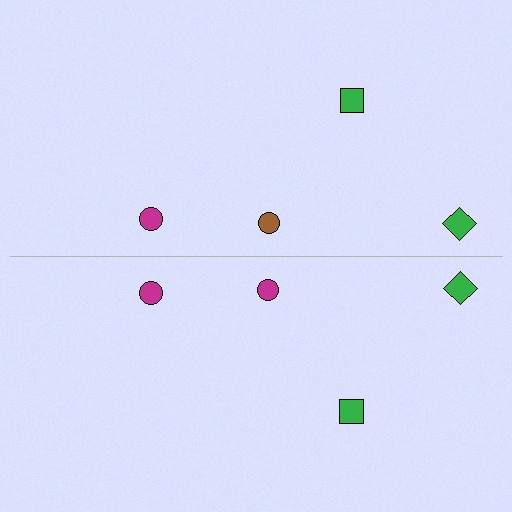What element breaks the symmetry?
The magenta circle on the bottom side breaks the symmetry — its mirror counterpart is brown.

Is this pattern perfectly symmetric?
No, the pattern is not perfectly symmetric. The magenta circle on the bottom side breaks the symmetry — its mirror counterpart is brown.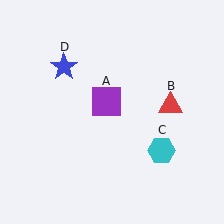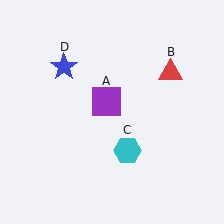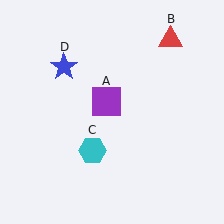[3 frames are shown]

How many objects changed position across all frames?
2 objects changed position: red triangle (object B), cyan hexagon (object C).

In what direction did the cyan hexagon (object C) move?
The cyan hexagon (object C) moved left.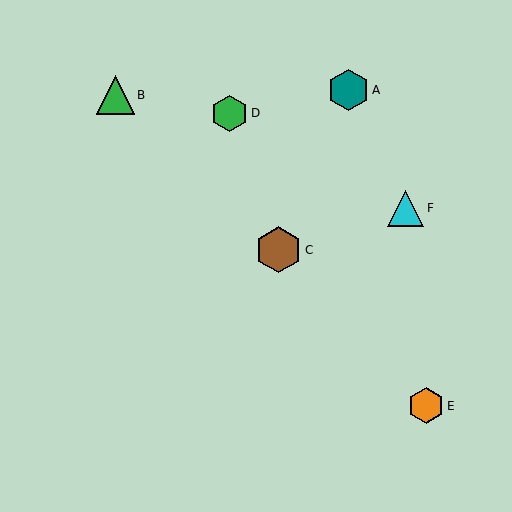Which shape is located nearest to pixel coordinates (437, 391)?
The orange hexagon (labeled E) at (426, 406) is nearest to that location.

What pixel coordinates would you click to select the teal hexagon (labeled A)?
Click at (348, 90) to select the teal hexagon A.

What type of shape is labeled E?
Shape E is an orange hexagon.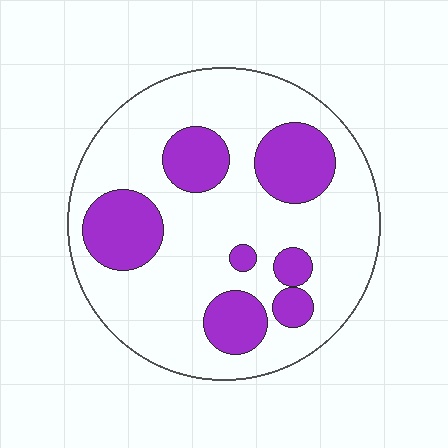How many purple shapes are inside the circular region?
7.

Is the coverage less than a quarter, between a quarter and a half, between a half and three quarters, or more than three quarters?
Between a quarter and a half.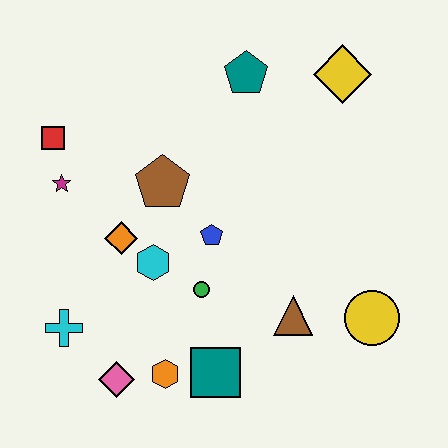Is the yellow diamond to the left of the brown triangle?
No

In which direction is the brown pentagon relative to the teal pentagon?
The brown pentagon is below the teal pentagon.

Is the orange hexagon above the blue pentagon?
No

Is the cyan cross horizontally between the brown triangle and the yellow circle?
No